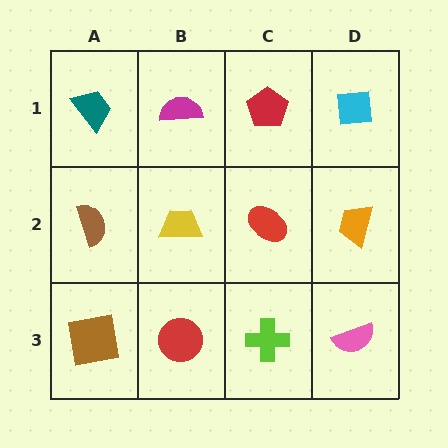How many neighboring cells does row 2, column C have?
4.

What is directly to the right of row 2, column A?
A yellow trapezoid.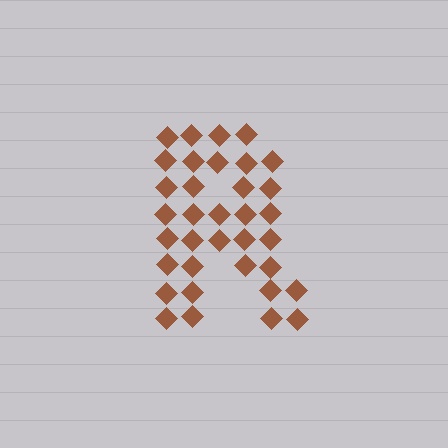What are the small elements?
The small elements are diamonds.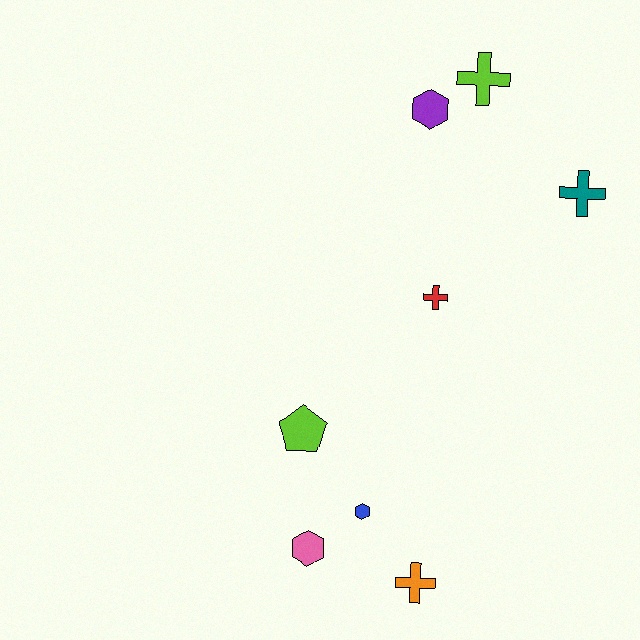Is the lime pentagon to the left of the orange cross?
Yes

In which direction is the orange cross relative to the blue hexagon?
The orange cross is below the blue hexagon.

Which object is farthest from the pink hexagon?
The lime cross is farthest from the pink hexagon.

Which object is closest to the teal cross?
The lime cross is closest to the teal cross.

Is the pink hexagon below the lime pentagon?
Yes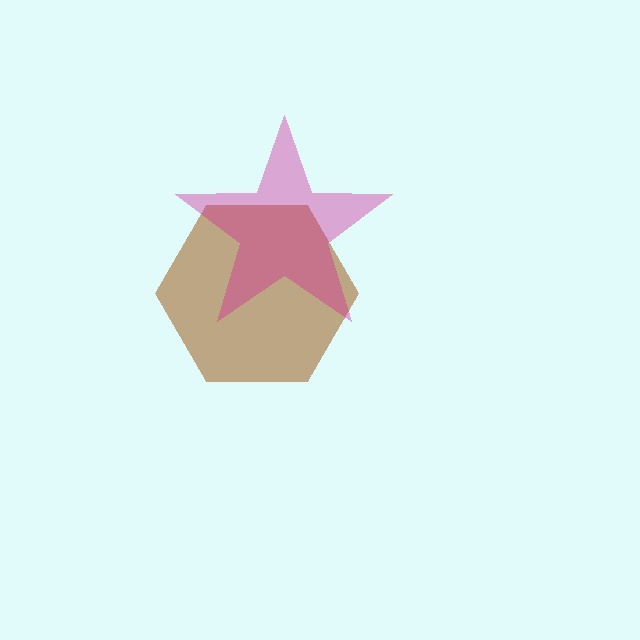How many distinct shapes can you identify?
There are 2 distinct shapes: a brown hexagon, a magenta star.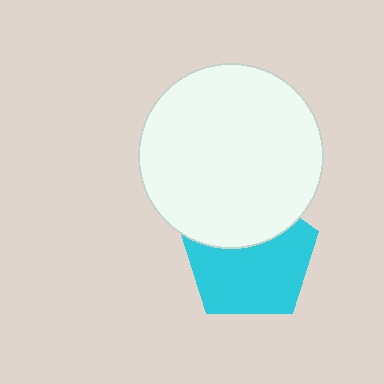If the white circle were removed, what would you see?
You would see the complete cyan pentagon.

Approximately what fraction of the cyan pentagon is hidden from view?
Roughly 36% of the cyan pentagon is hidden behind the white circle.